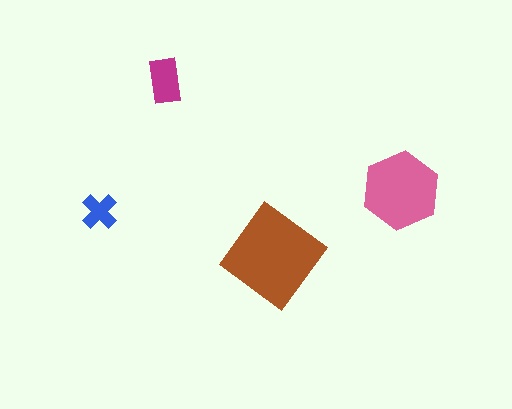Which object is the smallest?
The blue cross.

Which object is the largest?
The brown diamond.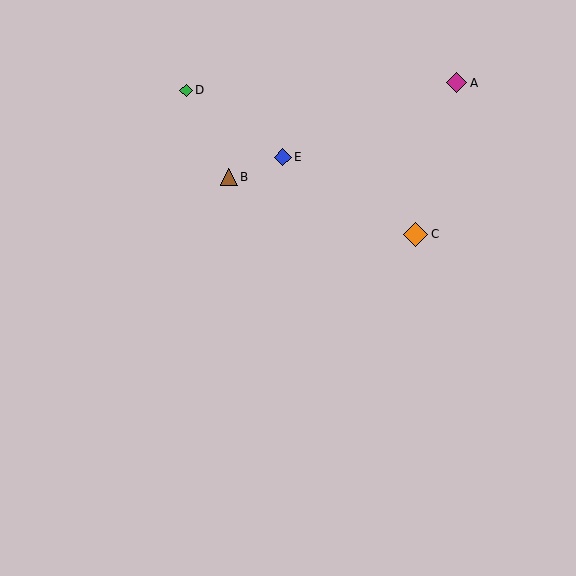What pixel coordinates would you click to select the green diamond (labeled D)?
Click at (186, 90) to select the green diamond D.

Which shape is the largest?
The orange diamond (labeled C) is the largest.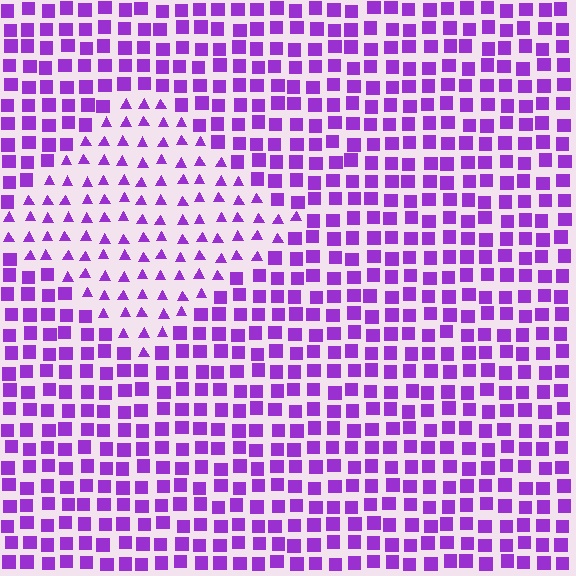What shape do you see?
I see a diamond.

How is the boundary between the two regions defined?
The boundary is defined by a change in element shape: triangles inside vs. squares outside. All elements share the same color and spacing.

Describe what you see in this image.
The image is filled with small purple elements arranged in a uniform grid. A diamond-shaped region contains triangles, while the surrounding area contains squares. The boundary is defined purely by the change in element shape.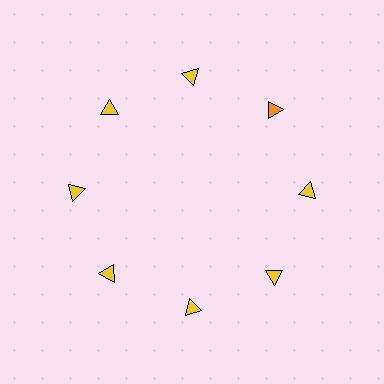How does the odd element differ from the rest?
It has a different color: orange instead of yellow.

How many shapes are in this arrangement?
There are 8 shapes arranged in a ring pattern.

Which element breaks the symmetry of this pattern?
The orange triangle at roughly the 2 o'clock position breaks the symmetry. All other shapes are yellow triangles.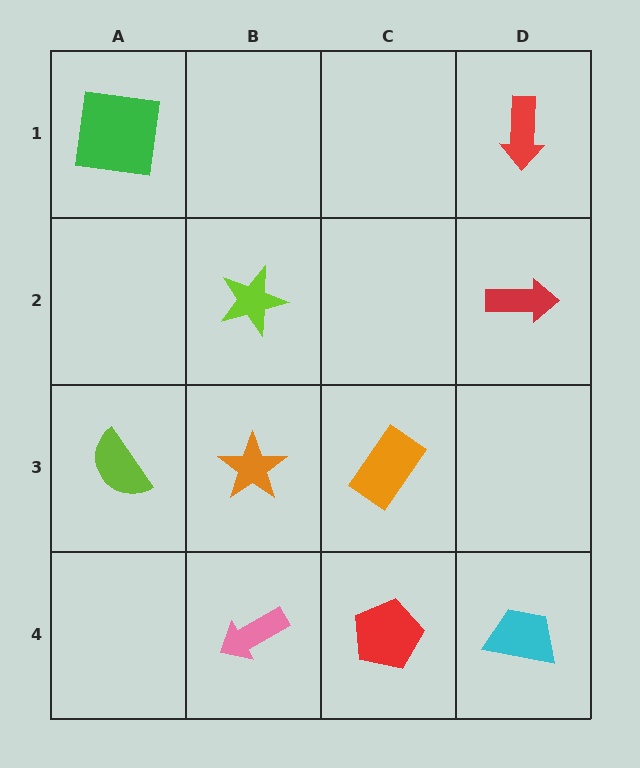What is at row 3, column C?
An orange rectangle.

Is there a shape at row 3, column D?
No, that cell is empty.